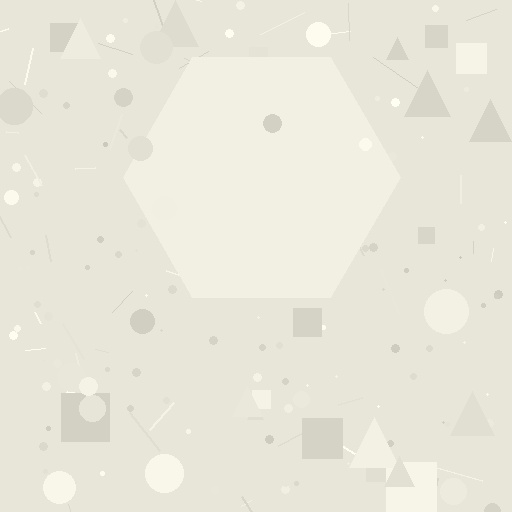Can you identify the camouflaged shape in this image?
The camouflaged shape is a hexagon.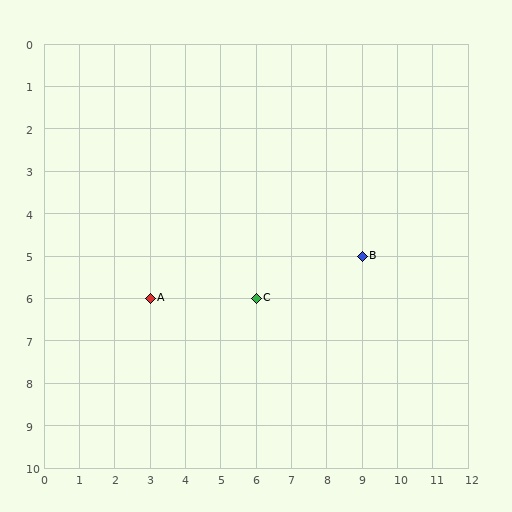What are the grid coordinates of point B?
Point B is at grid coordinates (9, 5).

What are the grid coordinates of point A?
Point A is at grid coordinates (3, 6).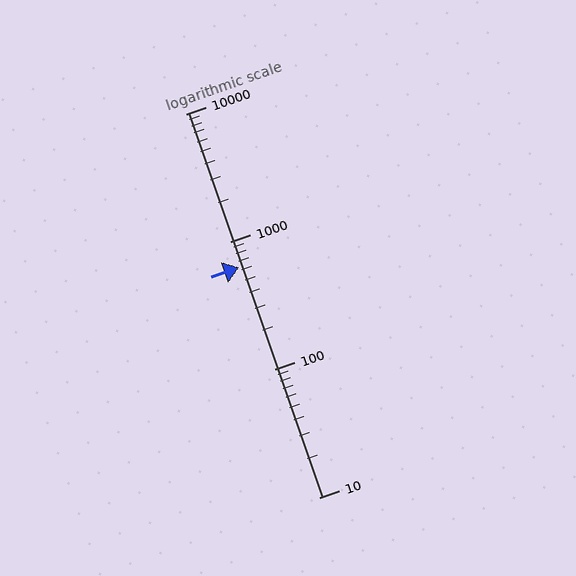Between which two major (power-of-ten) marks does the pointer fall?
The pointer is between 100 and 1000.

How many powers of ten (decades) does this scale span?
The scale spans 3 decades, from 10 to 10000.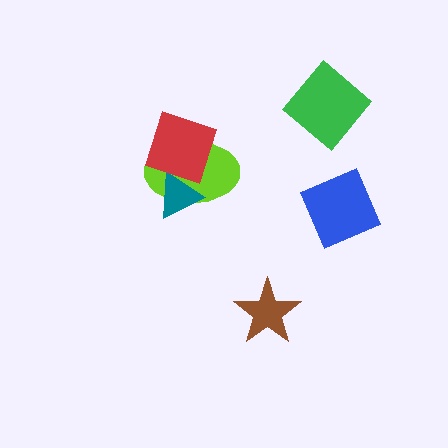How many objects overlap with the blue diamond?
0 objects overlap with the blue diamond.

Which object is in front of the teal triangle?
The red square is in front of the teal triangle.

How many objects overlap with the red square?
2 objects overlap with the red square.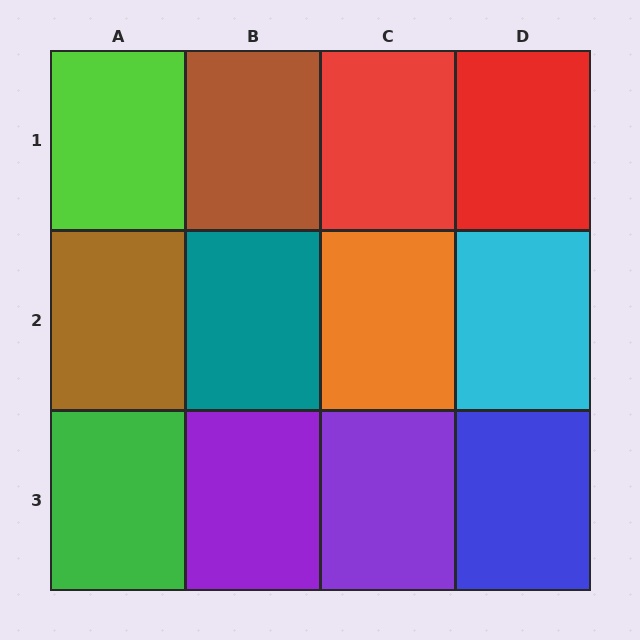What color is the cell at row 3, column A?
Green.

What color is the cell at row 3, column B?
Purple.